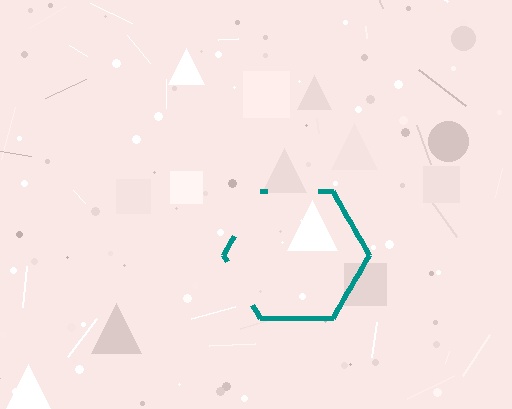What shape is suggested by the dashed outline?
The dashed outline suggests a hexagon.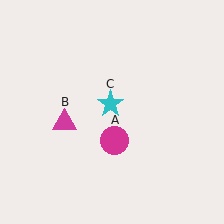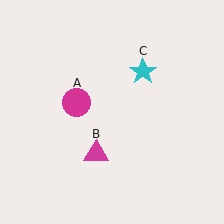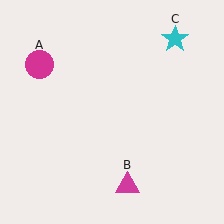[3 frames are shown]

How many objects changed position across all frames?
3 objects changed position: magenta circle (object A), magenta triangle (object B), cyan star (object C).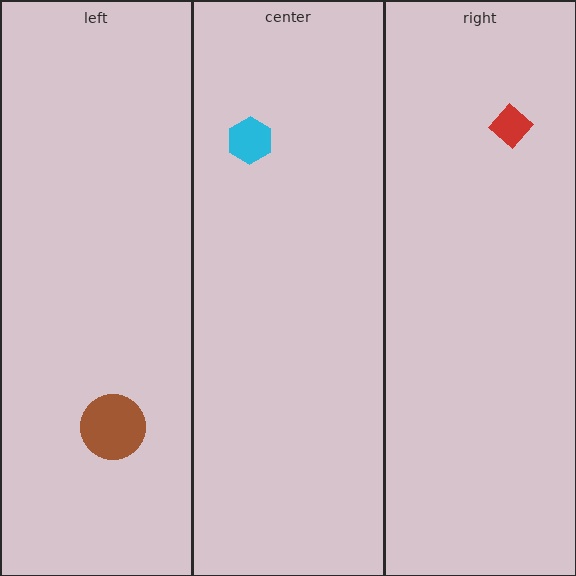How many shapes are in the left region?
1.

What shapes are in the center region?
The cyan hexagon.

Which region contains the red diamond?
The right region.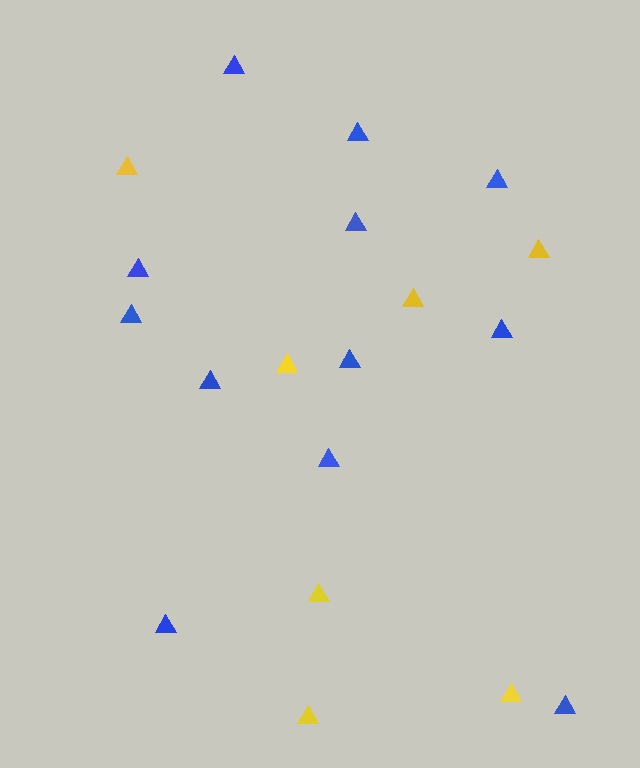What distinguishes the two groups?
There are 2 groups: one group of yellow triangles (7) and one group of blue triangles (12).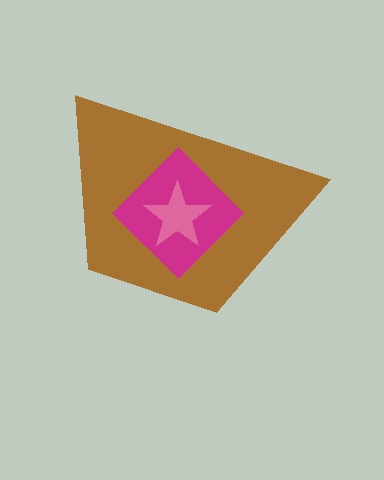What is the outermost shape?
The brown trapezoid.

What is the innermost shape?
The pink star.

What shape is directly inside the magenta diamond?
The pink star.